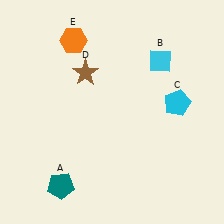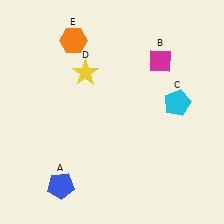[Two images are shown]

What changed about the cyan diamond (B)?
In Image 1, B is cyan. In Image 2, it changed to magenta.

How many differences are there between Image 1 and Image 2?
There are 3 differences between the two images.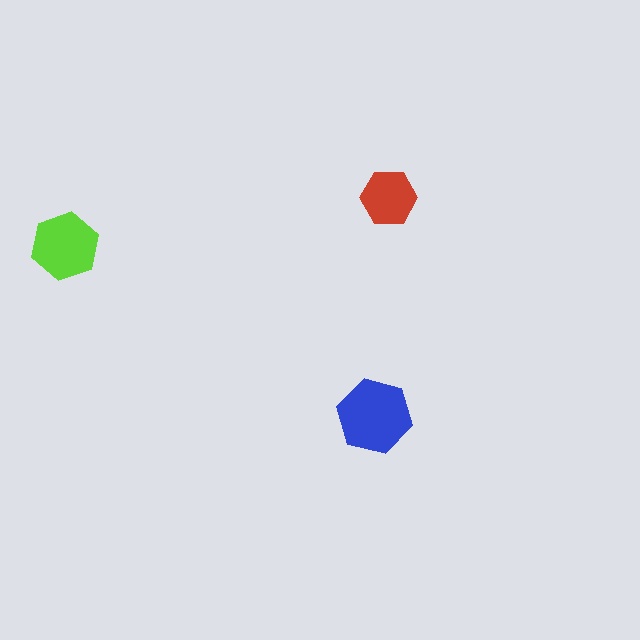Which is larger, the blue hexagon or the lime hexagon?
The blue one.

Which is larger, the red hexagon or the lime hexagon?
The lime one.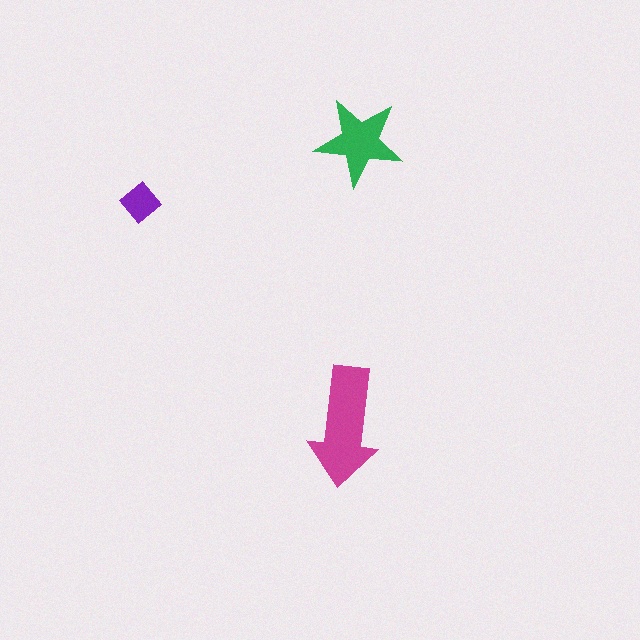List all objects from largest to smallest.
The magenta arrow, the green star, the purple diamond.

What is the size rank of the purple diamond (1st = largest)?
3rd.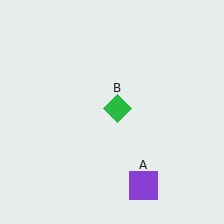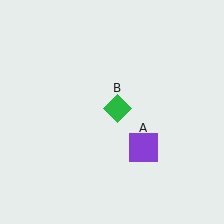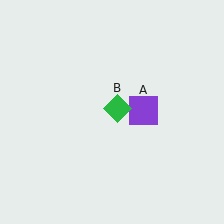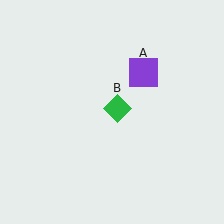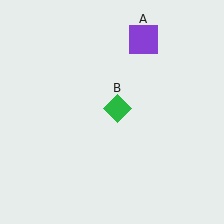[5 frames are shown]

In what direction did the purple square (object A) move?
The purple square (object A) moved up.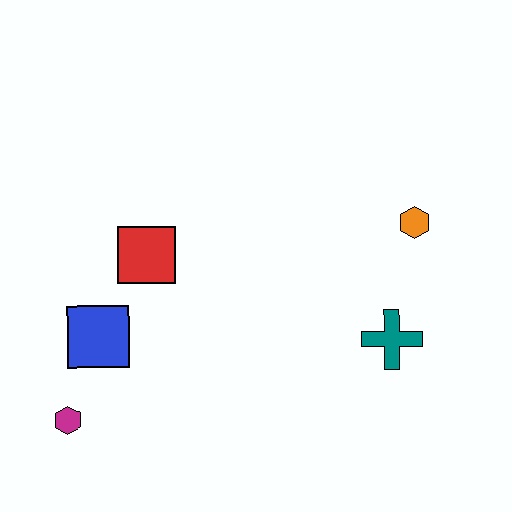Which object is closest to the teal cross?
The orange hexagon is closest to the teal cross.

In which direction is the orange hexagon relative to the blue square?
The orange hexagon is to the right of the blue square.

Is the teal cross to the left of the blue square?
No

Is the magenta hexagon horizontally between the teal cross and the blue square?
No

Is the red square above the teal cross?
Yes